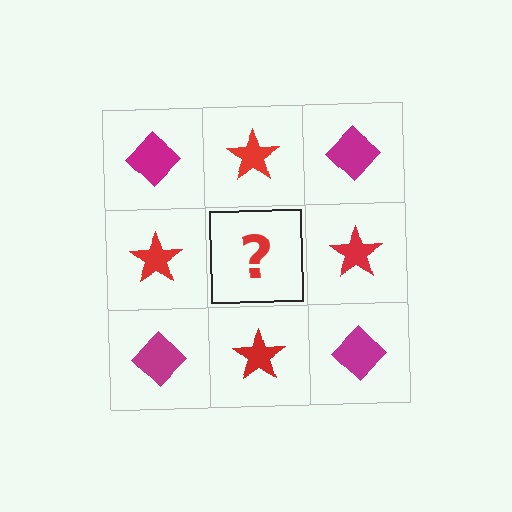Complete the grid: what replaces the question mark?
The question mark should be replaced with a magenta diamond.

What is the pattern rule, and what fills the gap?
The rule is that it alternates magenta diamond and red star in a checkerboard pattern. The gap should be filled with a magenta diamond.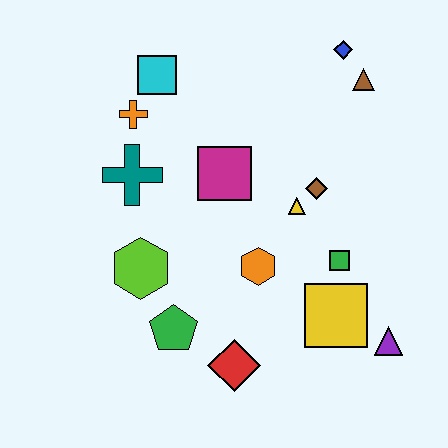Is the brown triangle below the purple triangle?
No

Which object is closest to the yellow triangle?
The brown diamond is closest to the yellow triangle.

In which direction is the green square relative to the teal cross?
The green square is to the right of the teal cross.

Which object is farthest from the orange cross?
The purple triangle is farthest from the orange cross.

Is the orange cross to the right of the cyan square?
No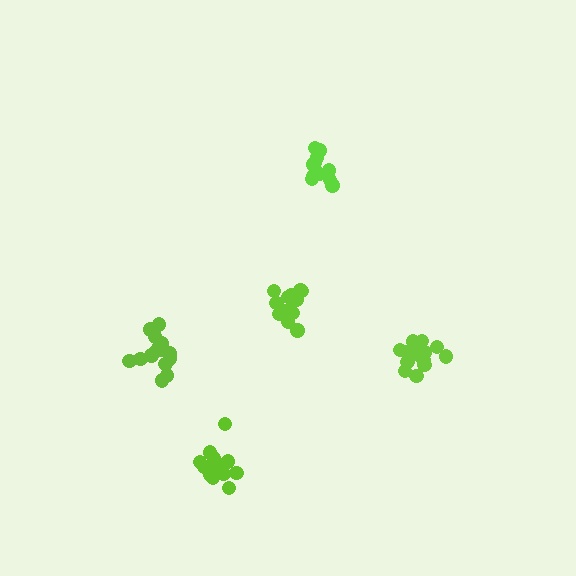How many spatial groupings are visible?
There are 5 spatial groupings.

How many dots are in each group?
Group 1: 11 dots, Group 2: 16 dots, Group 3: 16 dots, Group 4: 13 dots, Group 5: 15 dots (71 total).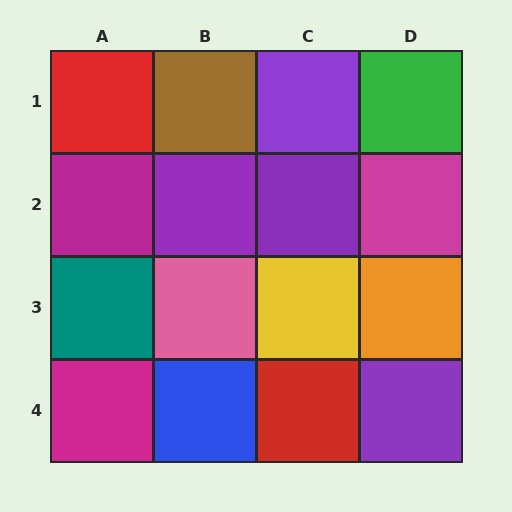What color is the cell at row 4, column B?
Blue.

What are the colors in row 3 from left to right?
Teal, pink, yellow, orange.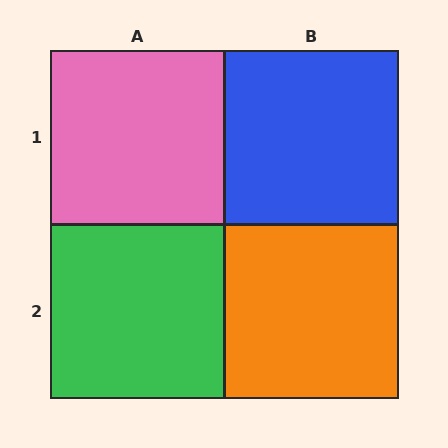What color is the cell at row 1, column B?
Blue.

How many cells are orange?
1 cell is orange.